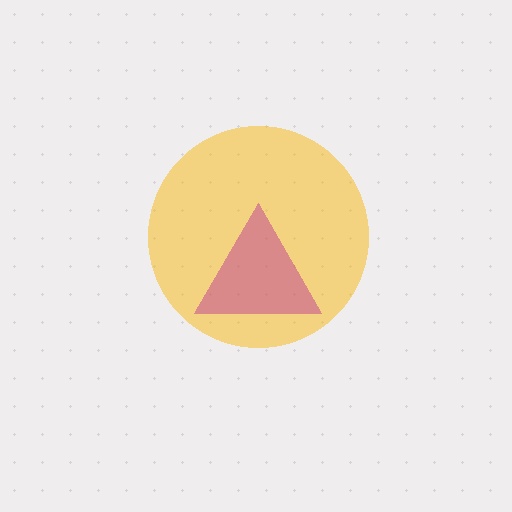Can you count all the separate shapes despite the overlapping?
Yes, there are 2 separate shapes.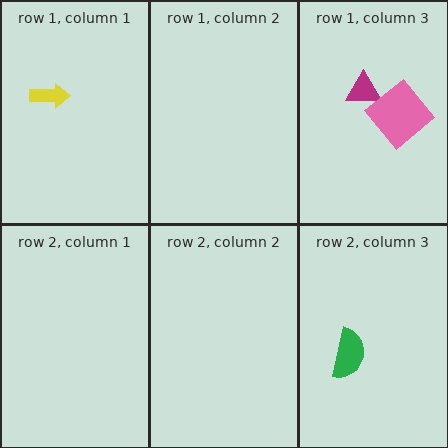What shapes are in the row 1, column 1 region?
The yellow arrow.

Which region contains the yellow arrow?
The row 1, column 1 region.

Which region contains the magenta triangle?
The row 1, column 3 region.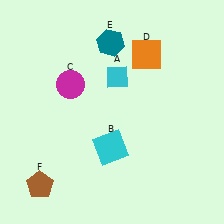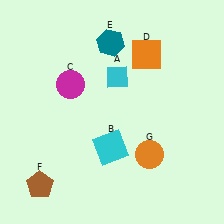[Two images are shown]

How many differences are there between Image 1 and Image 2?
There is 1 difference between the two images.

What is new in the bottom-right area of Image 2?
An orange circle (G) was added in the bottom-right area of Image 2.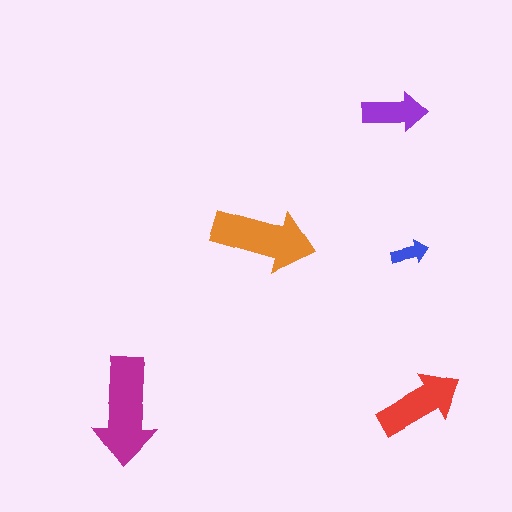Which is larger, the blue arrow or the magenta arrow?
The magenta one.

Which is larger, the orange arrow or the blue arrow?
The orange one.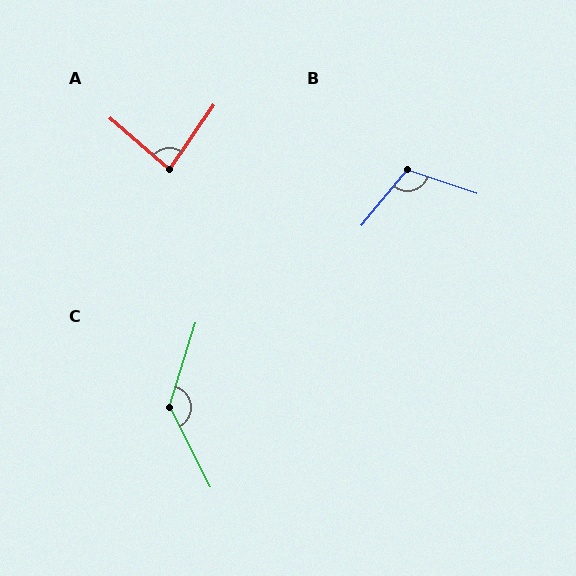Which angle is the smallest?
A, at approximately 84 degrees.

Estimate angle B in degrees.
Approximately 110 degrees.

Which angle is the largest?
C, at approximately 135 degrees.